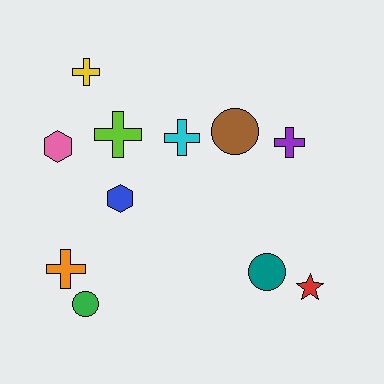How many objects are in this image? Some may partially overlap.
There are 11 objects.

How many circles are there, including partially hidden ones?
There are 3 circles.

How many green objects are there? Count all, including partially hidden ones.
There is 1 green object.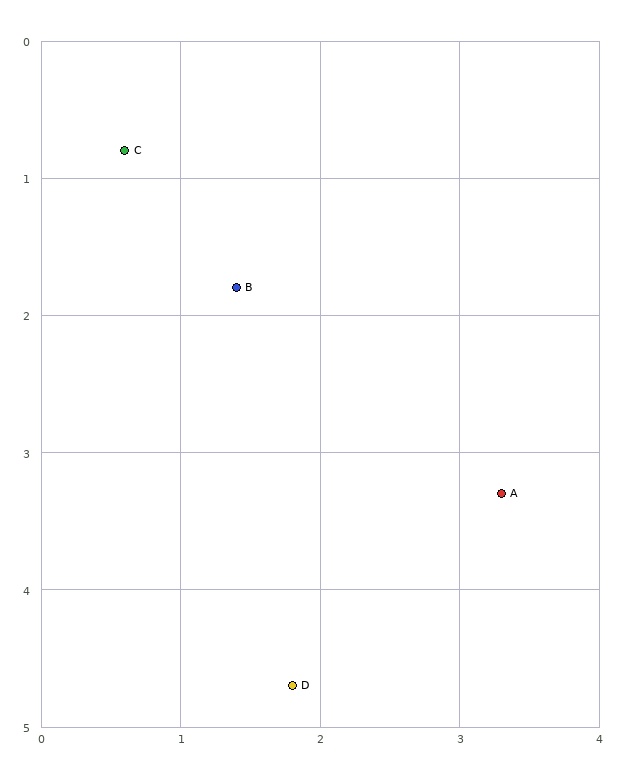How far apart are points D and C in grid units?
Points D and C are about 4.1 grid units apart.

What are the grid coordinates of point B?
Point B is at approximately (1.4, 1.8).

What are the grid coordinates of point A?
Point A is at approximately (3.3, 3.3).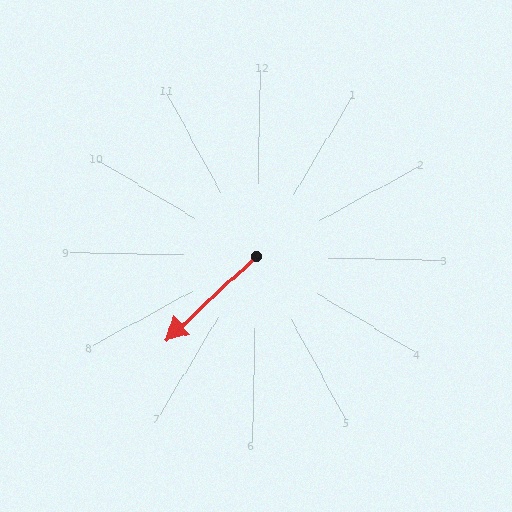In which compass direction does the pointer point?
Southwest.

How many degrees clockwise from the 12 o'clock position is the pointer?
Approximately 226 degrees.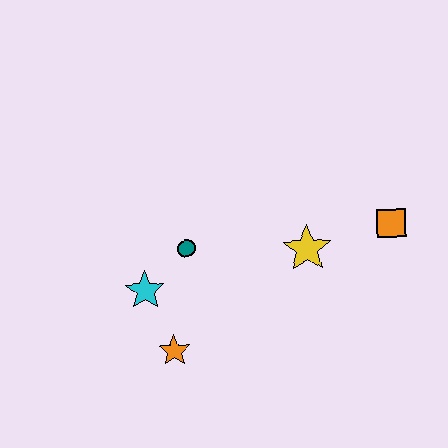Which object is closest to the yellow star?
The orange square is closest to the yellow star.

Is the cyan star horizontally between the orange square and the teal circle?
No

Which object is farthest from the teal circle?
The orange square is farthest from the teal circle.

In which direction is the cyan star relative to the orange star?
The cyan star is above the orange star.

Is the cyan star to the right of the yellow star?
No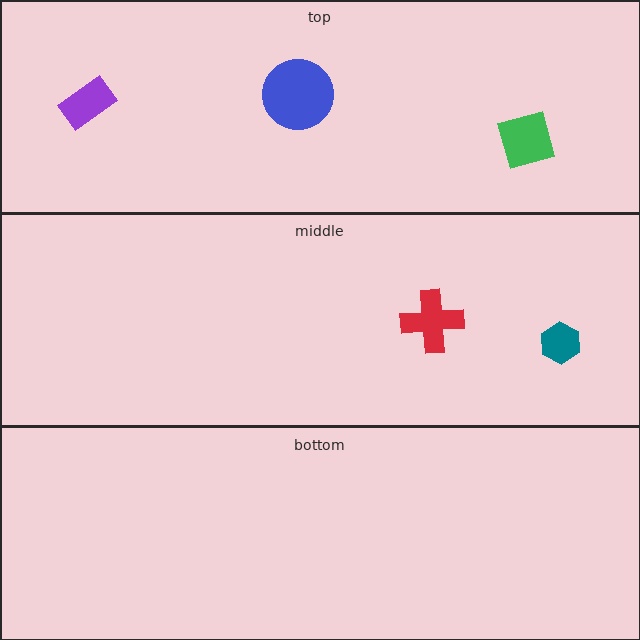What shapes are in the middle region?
The teal hexagon, the red cross.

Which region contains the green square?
The top region.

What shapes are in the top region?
The purple rectangle, the green square, the blue circle.